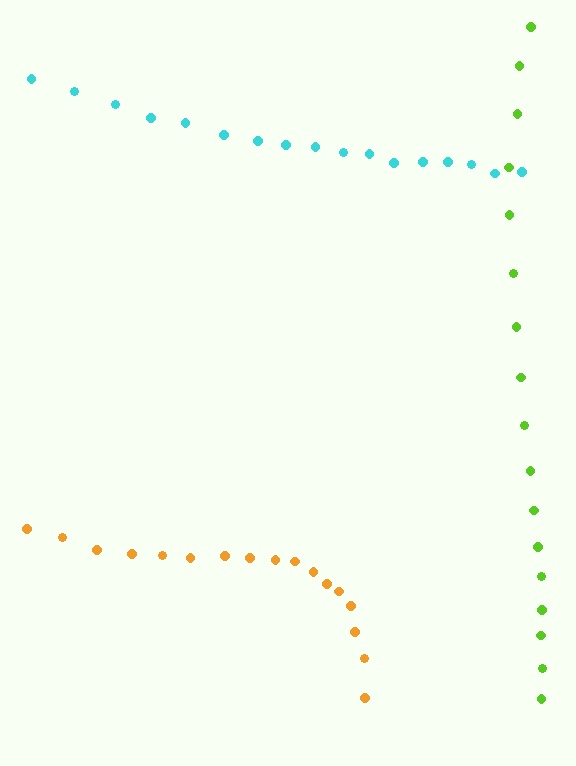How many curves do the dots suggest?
There are 3 distinct paths.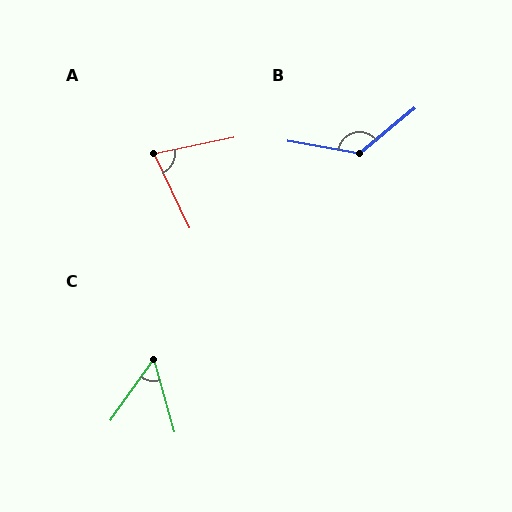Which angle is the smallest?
C, at approximately 52 degrees.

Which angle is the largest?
B, at approximately 130 degrees.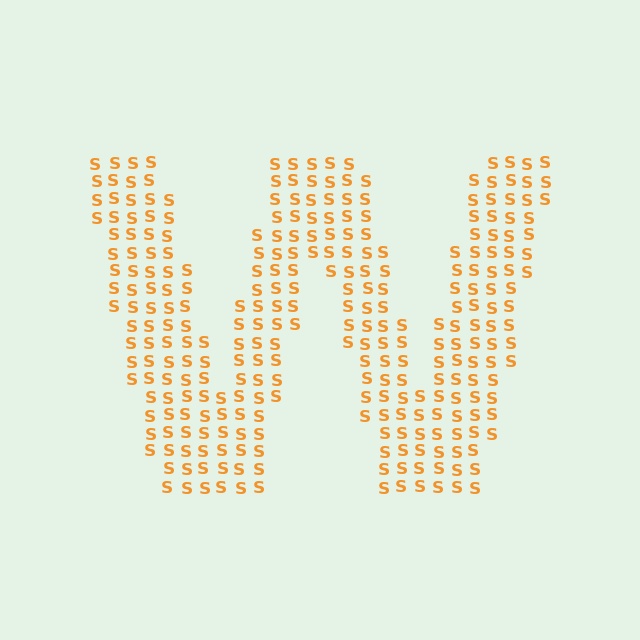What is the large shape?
The large shape is the letter W.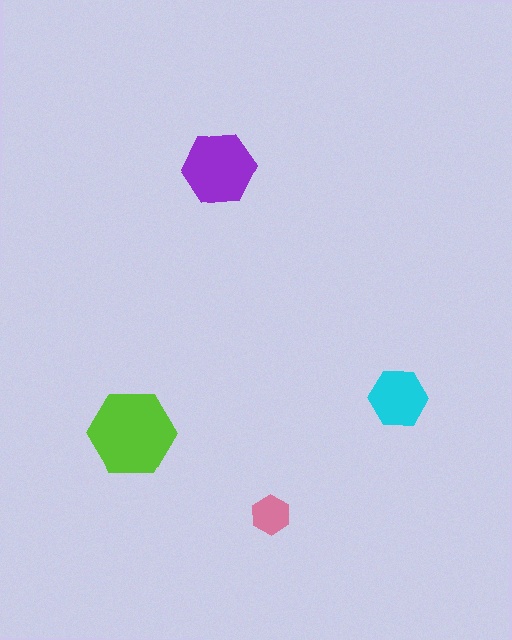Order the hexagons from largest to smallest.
the lime one, the purple one, the cyan one, the pink one.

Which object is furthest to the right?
The cyan hexagon is rightmost.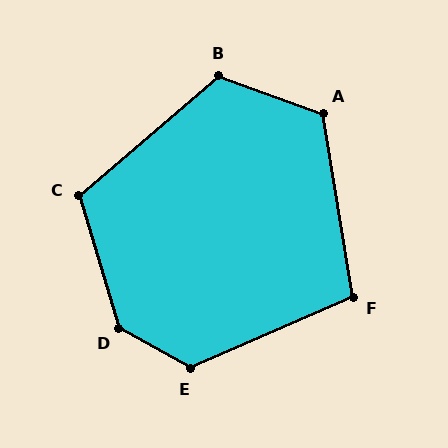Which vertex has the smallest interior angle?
F, at approximately 104 degrees.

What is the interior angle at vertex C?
Approximately 114 degrees (obtuse).